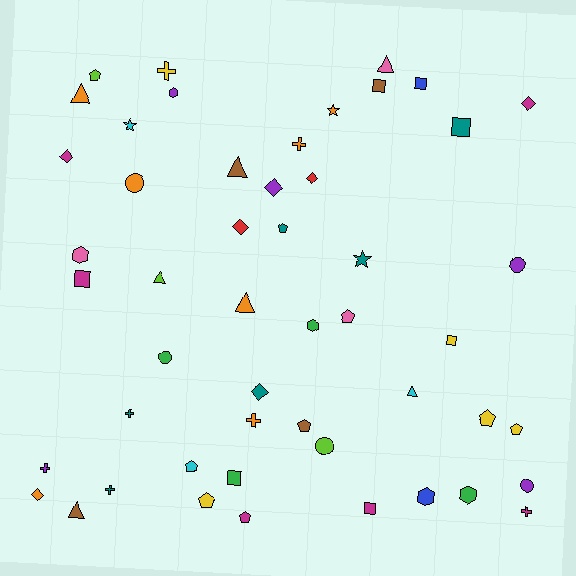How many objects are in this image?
There are 50 objects.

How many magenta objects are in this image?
There are 6 magenta objects.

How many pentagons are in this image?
There are 9 pentagons.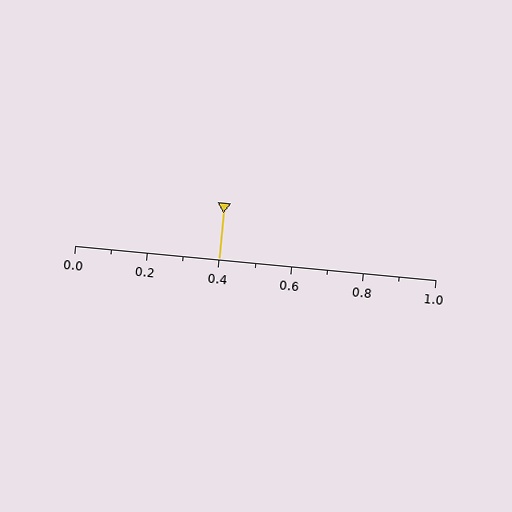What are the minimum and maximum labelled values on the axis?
The axis runs from 0.0 to 1.0.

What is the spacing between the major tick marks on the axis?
The major ticks are spaced 0.2 apart.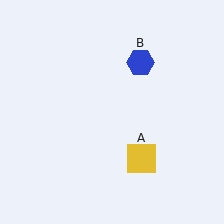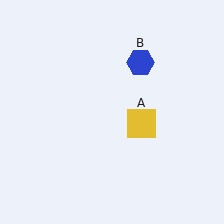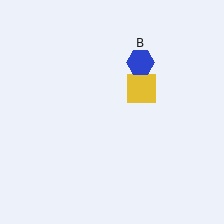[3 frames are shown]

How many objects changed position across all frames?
1 object changed position: yellow square (object A).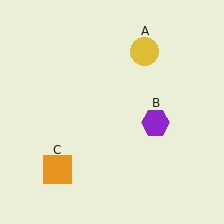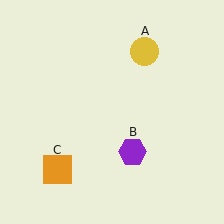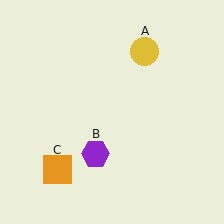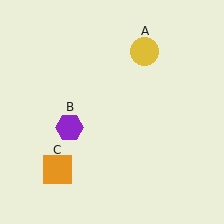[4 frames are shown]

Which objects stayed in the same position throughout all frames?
Yellow circle (object A) and orange square (object C) remained stationary.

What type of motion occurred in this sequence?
The purple hexagon (object B) rotated clockwise around the center of the scene.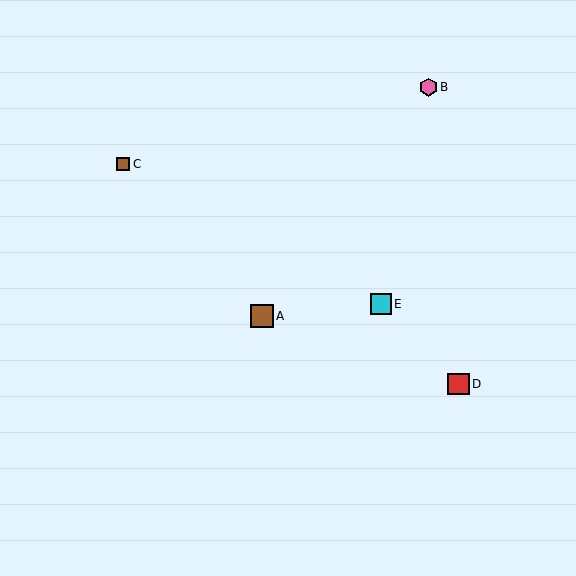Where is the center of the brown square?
The center of the brown square is at (262, 316).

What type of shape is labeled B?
Shape B is a pink hexagon.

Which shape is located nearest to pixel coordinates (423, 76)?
The pink hexagon (labeled B) at (428, 87) is nearest to that location.